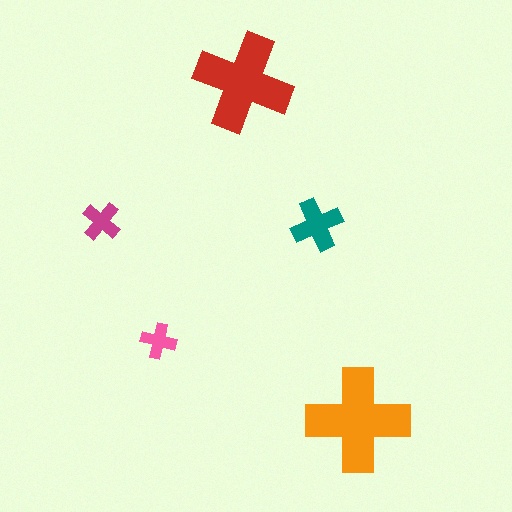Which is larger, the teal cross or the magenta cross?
The teal one.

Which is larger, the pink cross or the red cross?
The red one.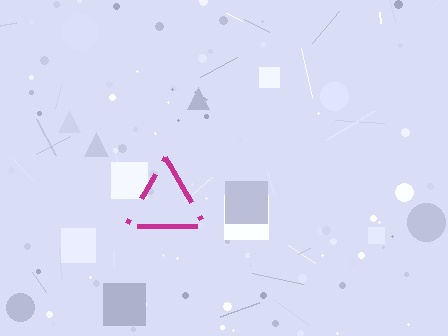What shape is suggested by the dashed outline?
The dashed outline suggests a triangle.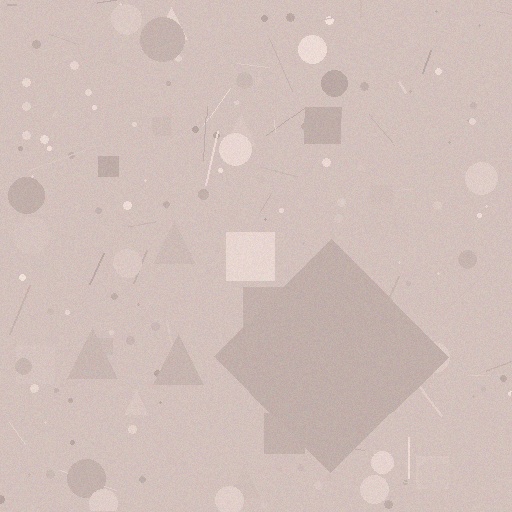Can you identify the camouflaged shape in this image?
The camouflaged shape is a diamond.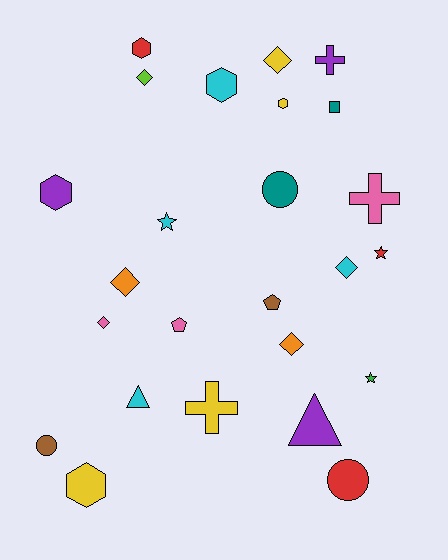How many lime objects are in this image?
There is 1 lime object.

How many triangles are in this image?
There are 2 triangles.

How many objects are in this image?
There are 25 objects.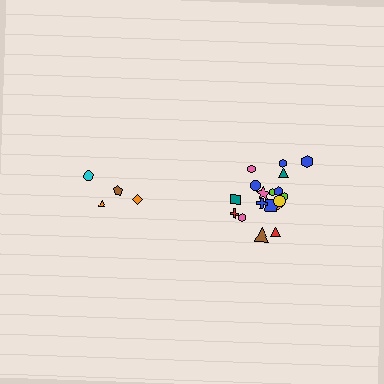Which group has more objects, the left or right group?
The right group.